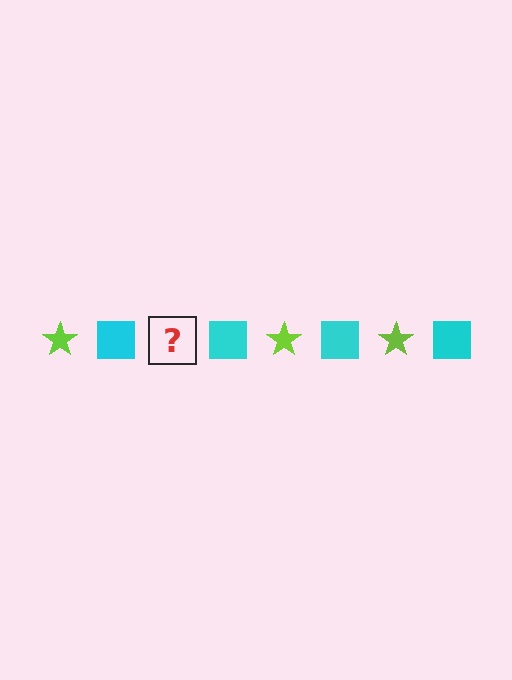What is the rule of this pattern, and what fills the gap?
The rule is that the pattern alternates between lime star and cyan square. The gap should be filled with a lime star.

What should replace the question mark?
The question mark should be replaced with a lime star.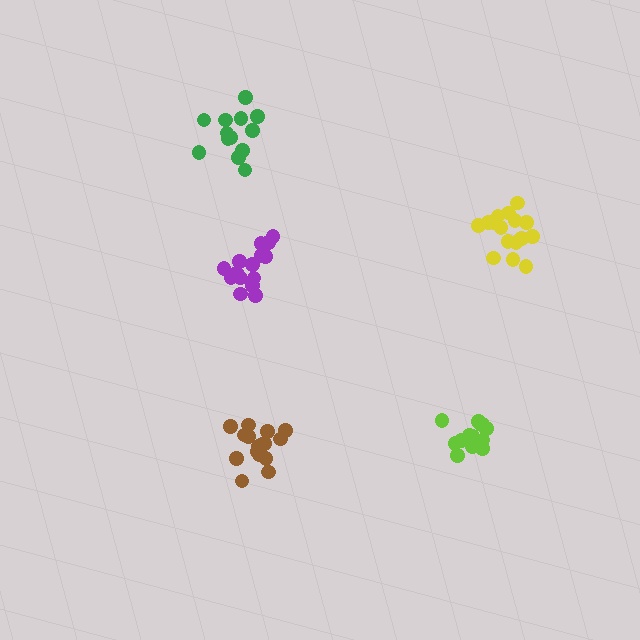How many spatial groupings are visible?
There are 5 spatial groupings.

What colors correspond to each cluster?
The clusters are colored: purple, yellow, brown, lime, green.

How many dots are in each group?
Group 1: 16 dots, Group 2: 16 dots, Group 3: 16 dots, Group 4: 14 dots, Group 5: 13 dots (75 total).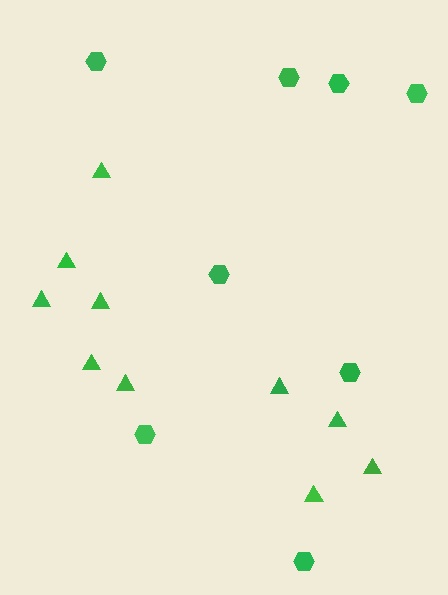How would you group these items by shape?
There are 2 groups: one group of hexagons (8) and one group of triangles (10).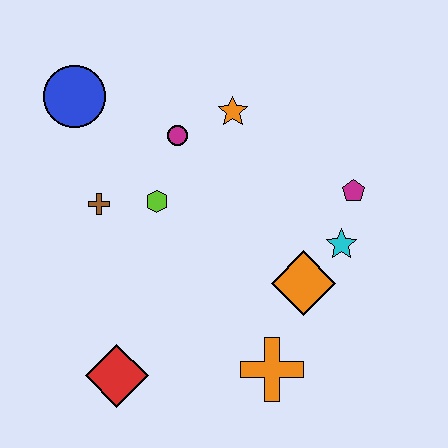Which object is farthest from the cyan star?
The blue circle is farthest from the cyan star.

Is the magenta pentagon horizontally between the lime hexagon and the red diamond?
No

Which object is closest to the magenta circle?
The orange star is closest to the magenta circle.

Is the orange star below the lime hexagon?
No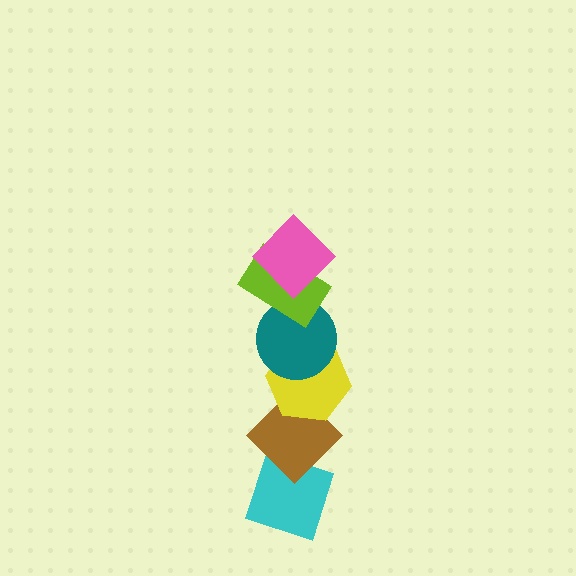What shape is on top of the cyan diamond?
The brown diamond is on top of the cyan diamond.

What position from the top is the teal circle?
The teal circle is 3rd from the top.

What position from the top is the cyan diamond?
The cyan diamond is 6th from the top.